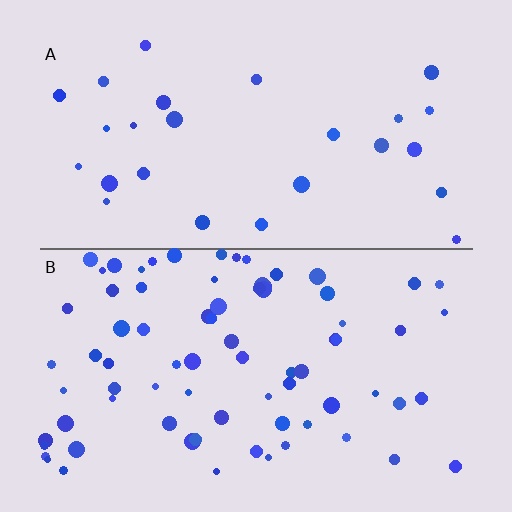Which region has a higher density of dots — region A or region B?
B (the bottom).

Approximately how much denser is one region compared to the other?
Approximately 2.9× — region B over region A.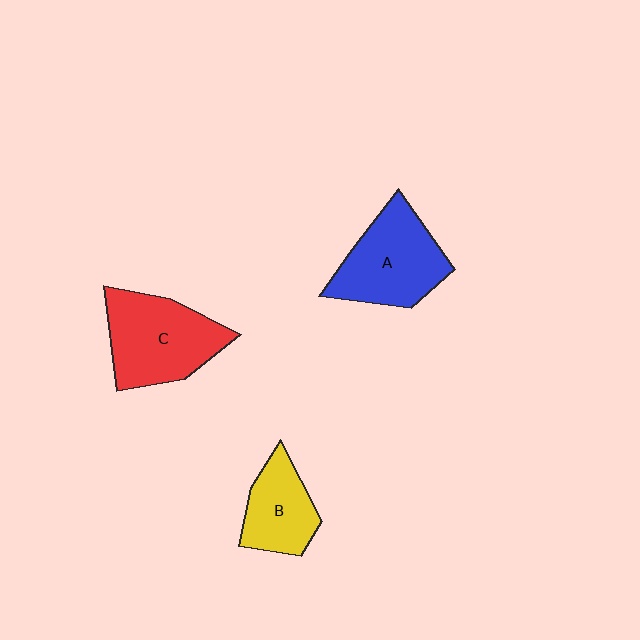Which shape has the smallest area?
Shape B (yellow).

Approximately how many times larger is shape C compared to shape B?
Approximately 1.5 times.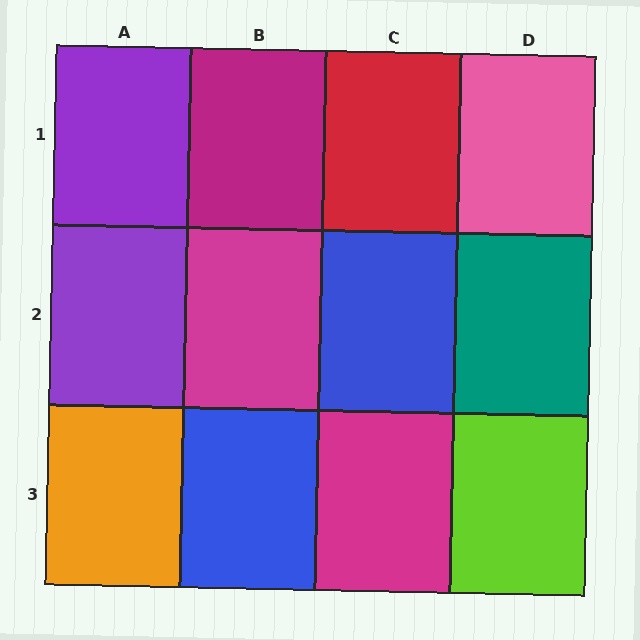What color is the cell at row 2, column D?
Teal.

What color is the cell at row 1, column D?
Pink.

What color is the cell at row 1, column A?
Purple.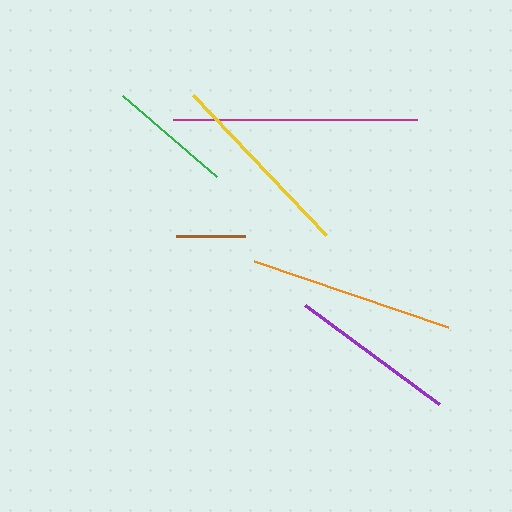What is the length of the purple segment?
The purple segment is approximately 166 pixels long.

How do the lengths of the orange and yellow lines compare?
The orange and yellow lines are approximately the same length.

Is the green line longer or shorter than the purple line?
The purple line is longer than the green line.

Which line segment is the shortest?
The brown line is the shortest at approximately 70 pixels.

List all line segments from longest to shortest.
From longest to shortest: magenta, orange, yellow, purple, green, brown.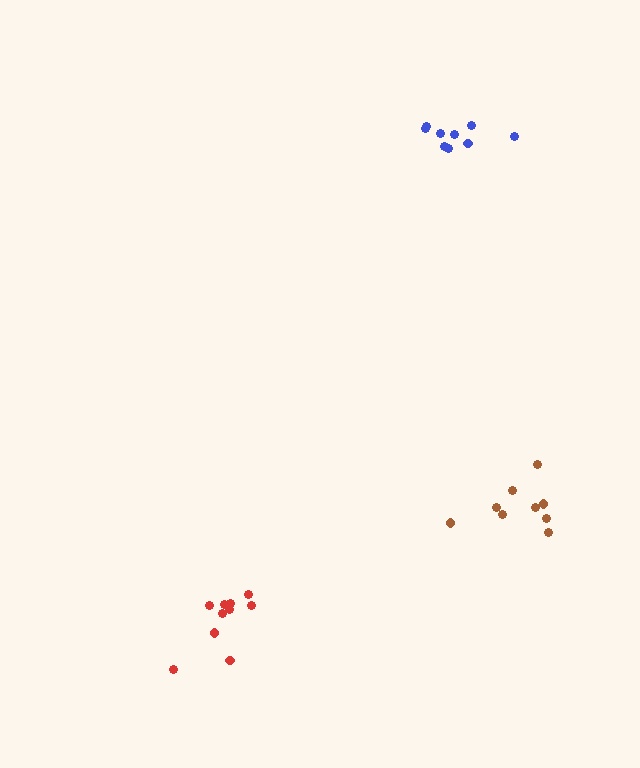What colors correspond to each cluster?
The clusters are colored: red, blue, brown.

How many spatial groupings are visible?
There are 3 spatial groupings.